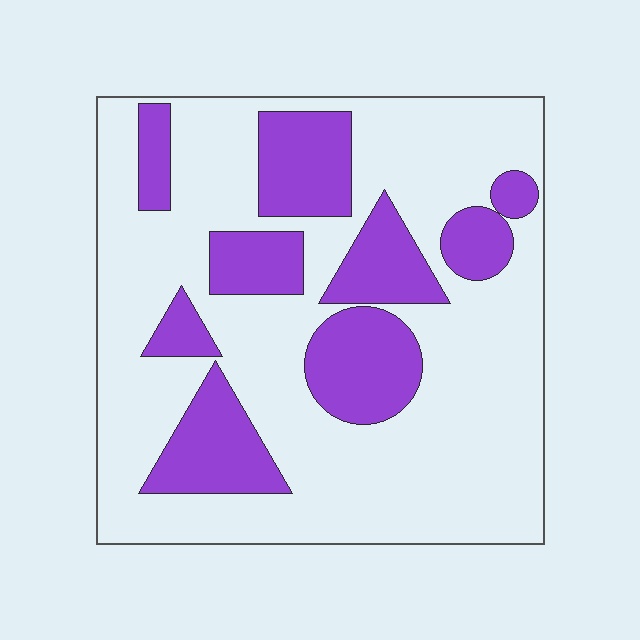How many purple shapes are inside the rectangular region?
9.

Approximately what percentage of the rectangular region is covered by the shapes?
Approximately 30%.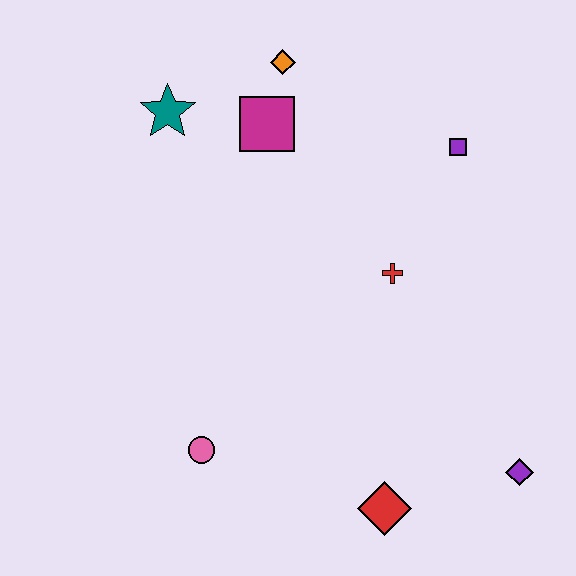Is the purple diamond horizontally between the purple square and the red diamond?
No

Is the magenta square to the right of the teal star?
Yes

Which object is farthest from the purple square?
The pink circle is farthest from the purple square.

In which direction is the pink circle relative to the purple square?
The pink circle is below the purple square.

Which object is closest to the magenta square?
The orange diamond is closest to the magenta square.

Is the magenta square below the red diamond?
No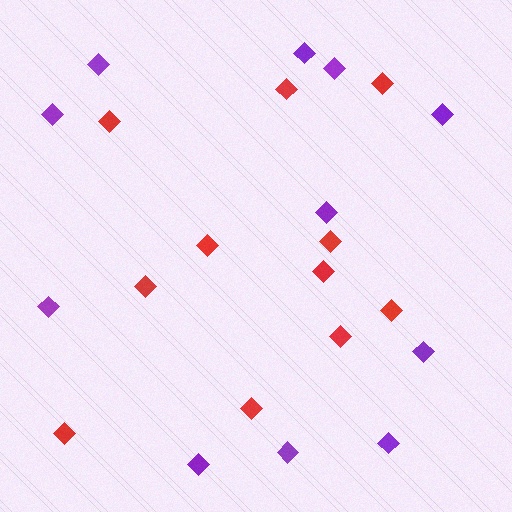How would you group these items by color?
There are 2 groups: one group of red diamonds (11) and one group of purple diamonds (11).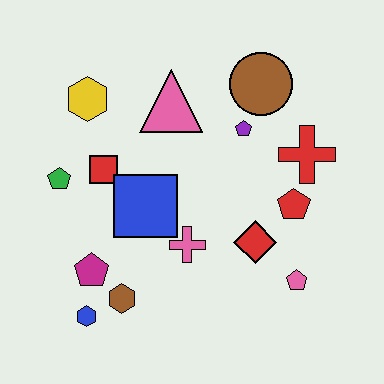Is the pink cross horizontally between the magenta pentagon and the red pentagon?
Yes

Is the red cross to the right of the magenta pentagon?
Yes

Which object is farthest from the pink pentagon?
The yellow hexagon is farthest from the pink pentagon.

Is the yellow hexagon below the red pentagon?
No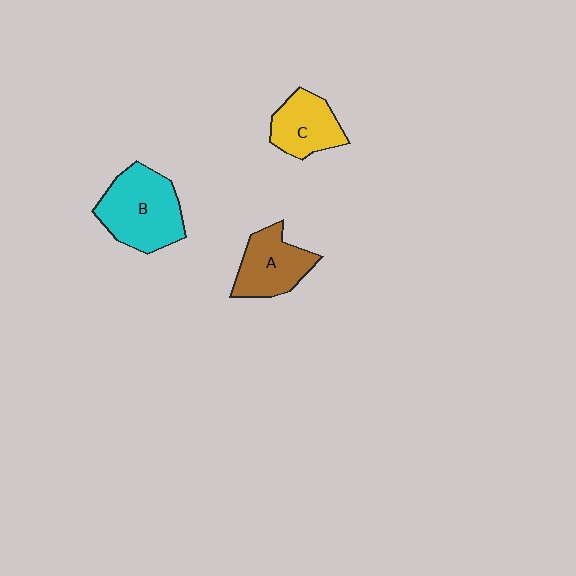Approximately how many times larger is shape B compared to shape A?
Approximately 1.4 times.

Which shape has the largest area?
Shape B (cyan).